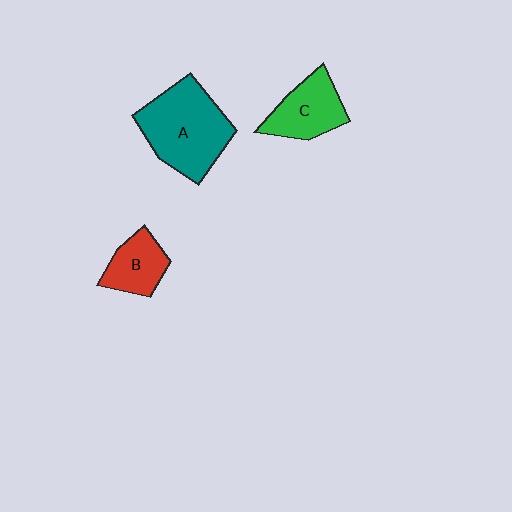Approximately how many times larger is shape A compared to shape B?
Approximately 2.1 times.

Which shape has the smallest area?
Shape B (red).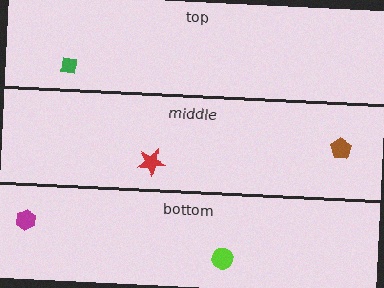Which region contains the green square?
The top region.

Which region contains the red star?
The middle region.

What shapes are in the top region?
The green square.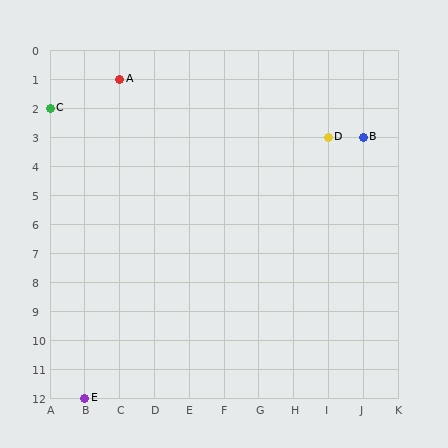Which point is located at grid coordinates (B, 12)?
Point E is at (B, 12).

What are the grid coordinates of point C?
Point C is at grid coordinates (A, 2).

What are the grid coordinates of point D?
Point D is at grid coordinates (I, 3).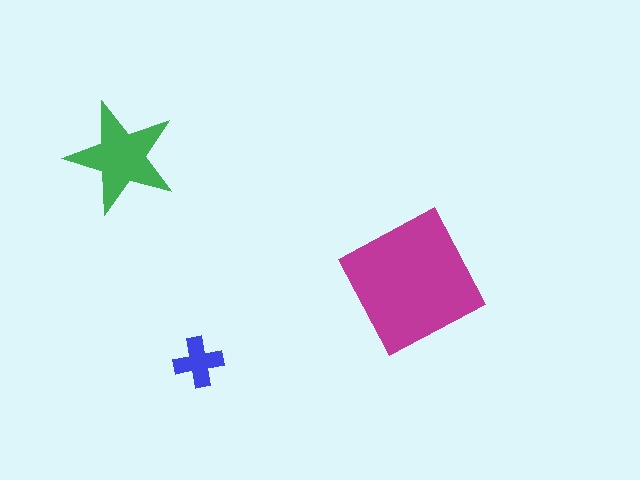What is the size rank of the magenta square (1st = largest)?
1st.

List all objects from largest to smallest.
The magenta square, the green star, the blue cross.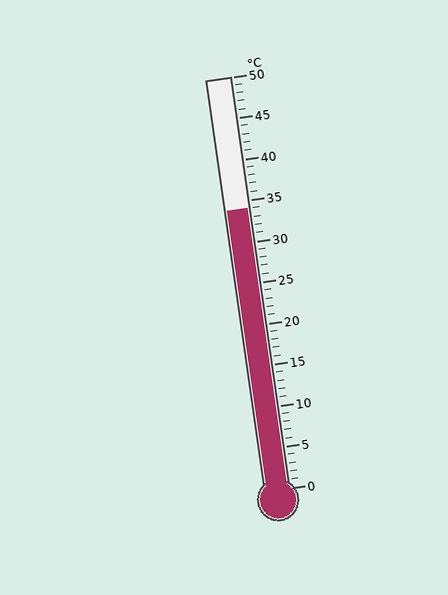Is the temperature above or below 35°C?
The temperature is below 35°C.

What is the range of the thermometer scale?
The thermometer scale ranges from 0°C to 50°C.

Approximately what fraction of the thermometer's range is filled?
The thermometer is filled to approximately 70% of its range.